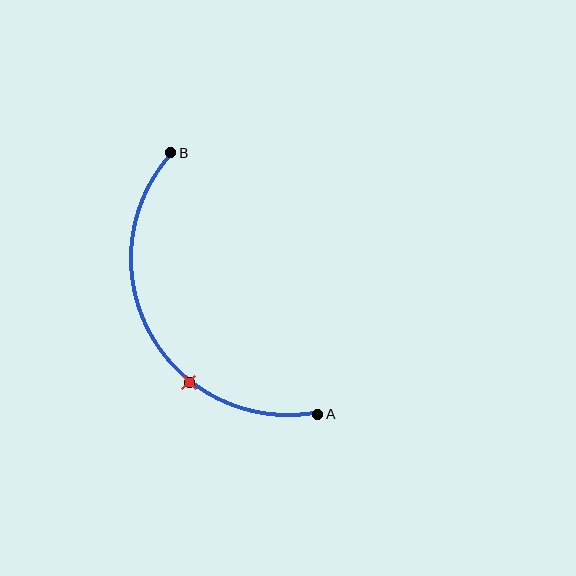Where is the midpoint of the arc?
The arc midpoint is the point on the curve farthest from the straight line joining A and B. It sits to the left of that line.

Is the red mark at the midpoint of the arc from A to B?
No. The red mark lies on the arc but is closer to endpoint A. The arc midpoint would be at the point on the curve equidistant along the arc from both A and B.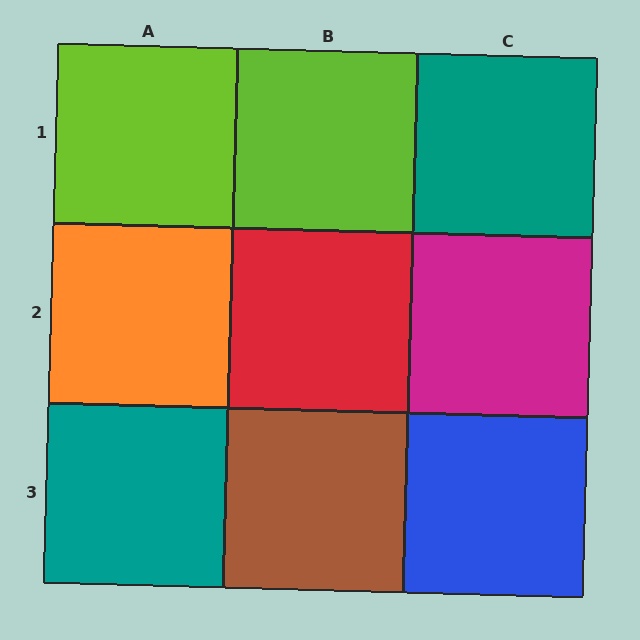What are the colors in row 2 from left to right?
Orange, red, magenta.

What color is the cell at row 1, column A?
Lime.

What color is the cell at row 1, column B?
Lime.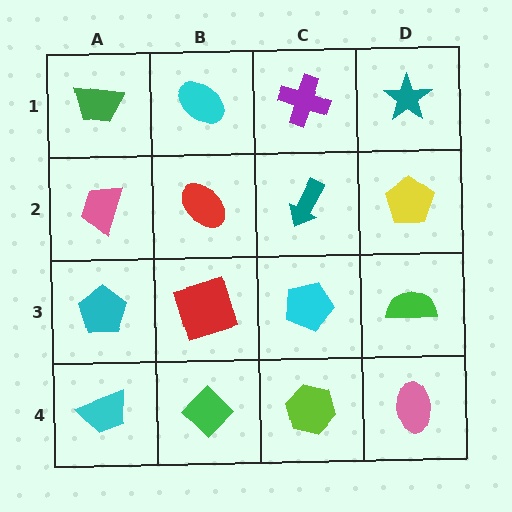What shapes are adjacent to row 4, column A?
A cyan pentagon (row 3, column A), a green diamond (row 4, column B).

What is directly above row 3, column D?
A yellow pentagon.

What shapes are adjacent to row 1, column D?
A yellow pentagon (row 2, column D), a purple cross (row 1, column C).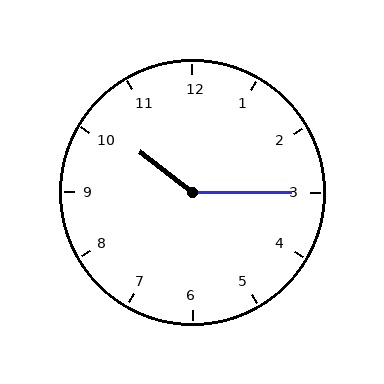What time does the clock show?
10:15.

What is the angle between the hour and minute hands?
Approximately 142 degrees.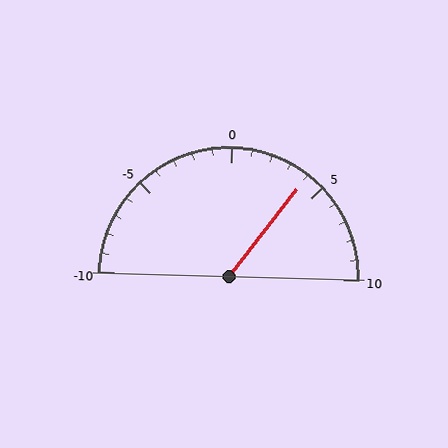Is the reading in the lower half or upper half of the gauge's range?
The reading is in the upper half of the range (-10 to 10).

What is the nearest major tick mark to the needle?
The nearest major tick mark is 5.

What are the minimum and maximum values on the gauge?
The gauge ranges from -10 to 10.